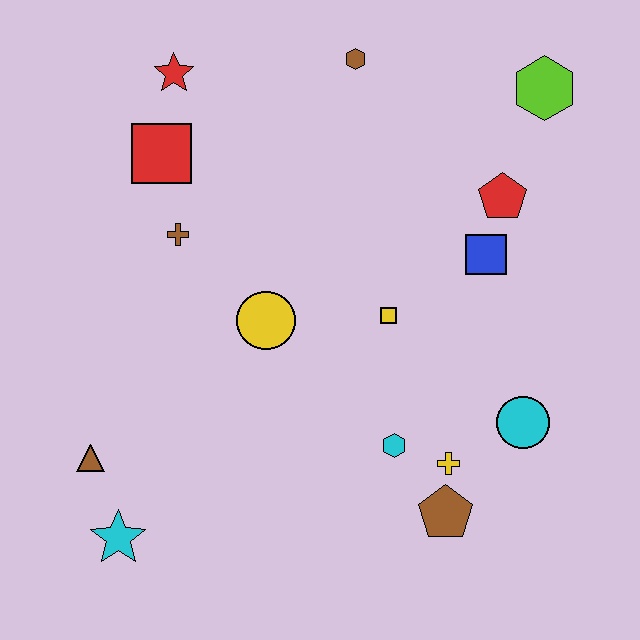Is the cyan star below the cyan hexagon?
Yes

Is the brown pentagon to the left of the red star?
No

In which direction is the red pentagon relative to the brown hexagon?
The red pentagon is to the right of the brown hexagon.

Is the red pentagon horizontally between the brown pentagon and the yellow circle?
No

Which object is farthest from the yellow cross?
The red star is farthest from the yellow cross.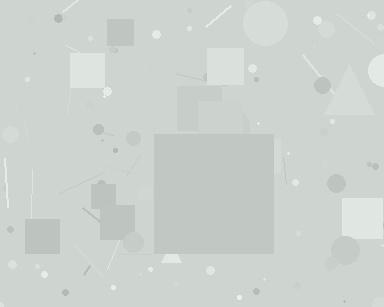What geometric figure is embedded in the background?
A square is embedded in the background.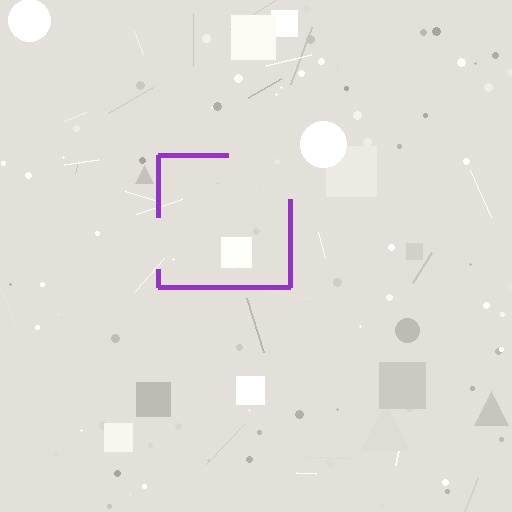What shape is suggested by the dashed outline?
The dashed outline suggests a square.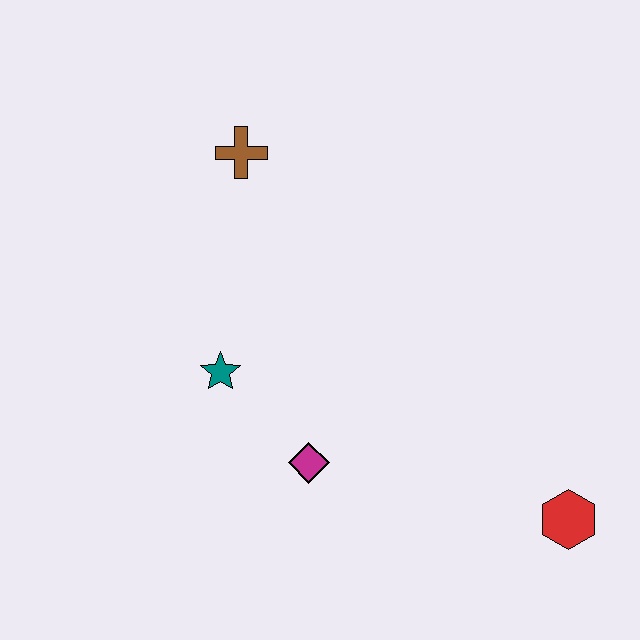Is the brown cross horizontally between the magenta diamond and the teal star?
Yes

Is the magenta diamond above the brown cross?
No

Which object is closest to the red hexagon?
The magenta diamond is closest to the red hexagon.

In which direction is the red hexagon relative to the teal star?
The red hexagon is to the right of the teal star.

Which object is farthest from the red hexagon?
The brown cross is farthest from the red hexagon.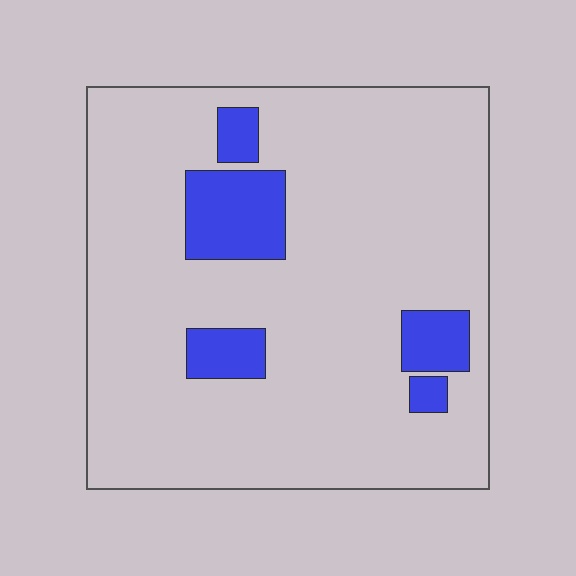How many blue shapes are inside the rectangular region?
5.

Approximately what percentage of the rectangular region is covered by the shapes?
Approximately 15%.